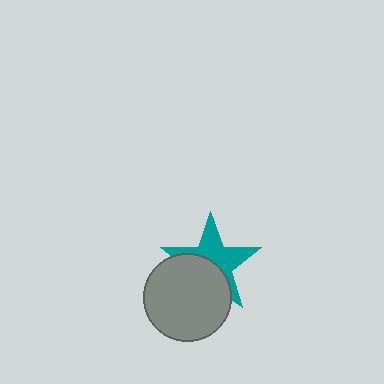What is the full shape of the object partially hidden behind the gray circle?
The partially hidden object is a teal star.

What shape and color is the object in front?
The object in front is a gray circle.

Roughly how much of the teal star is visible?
About half of it is visible (roughly 53%).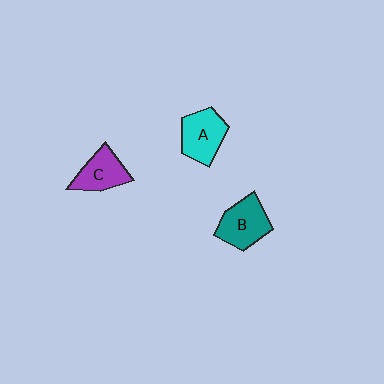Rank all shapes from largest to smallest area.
From largest to smallest: B (teal), A (cyan), C (purple).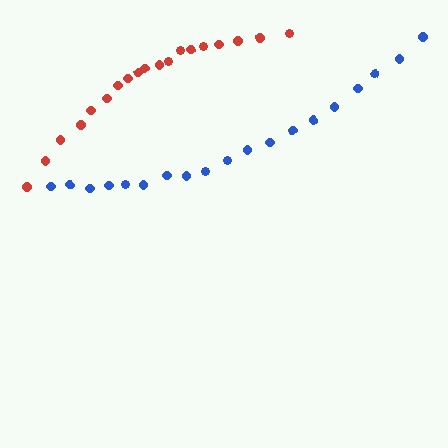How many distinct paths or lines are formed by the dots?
There are 2 distinct paths.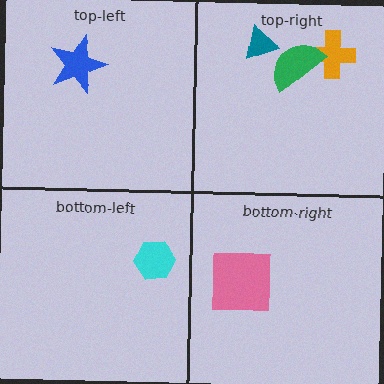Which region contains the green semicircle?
The top-right region.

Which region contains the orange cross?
The top-right region.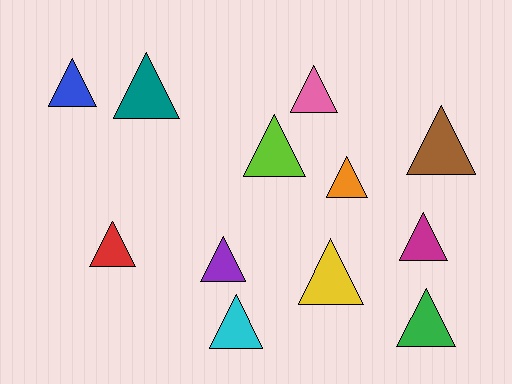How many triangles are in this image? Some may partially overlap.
There are 12 triangles.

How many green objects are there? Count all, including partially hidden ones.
There is 1 green object.